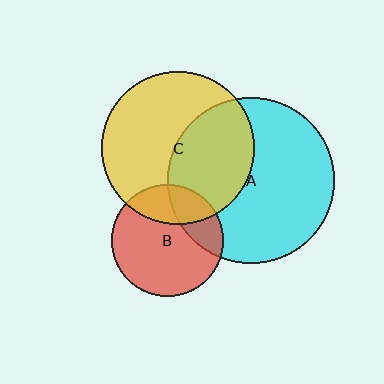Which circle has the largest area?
Circle A (cyan).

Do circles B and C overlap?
Yes.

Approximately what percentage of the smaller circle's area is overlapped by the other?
Approximately 25%.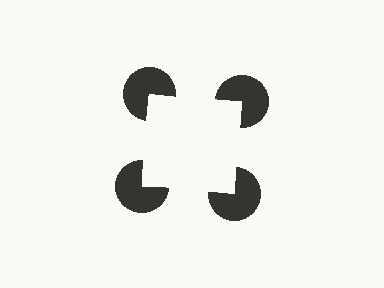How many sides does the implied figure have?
4 sides.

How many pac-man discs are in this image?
There are 4 — one at each vertex of the illusory square.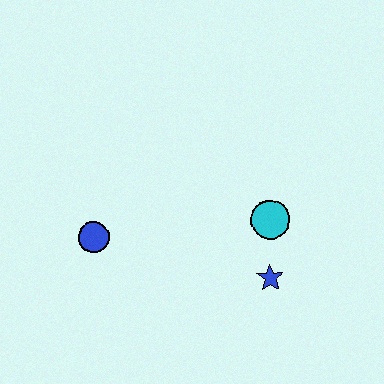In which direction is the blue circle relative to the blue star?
The blue circle is to the left of the blue star.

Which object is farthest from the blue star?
The blue circle is farthest from the blue star.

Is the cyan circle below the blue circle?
No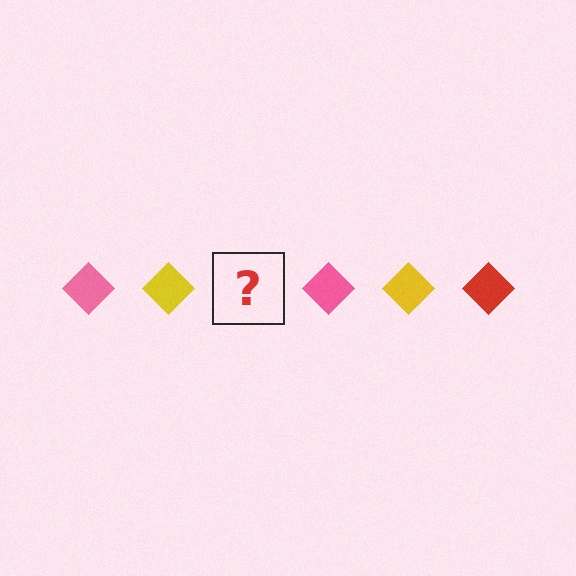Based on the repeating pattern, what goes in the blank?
The blank should be a red diamond.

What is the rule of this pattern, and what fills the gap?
The rule is that the pattern cycles through pink, yellow, red diamonds. The gap should be filled with a red diamond.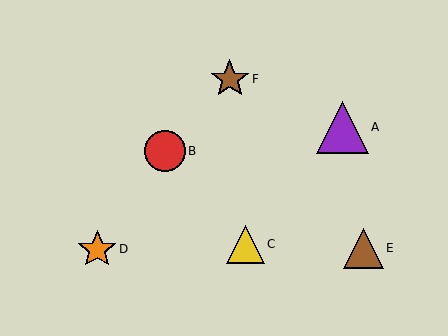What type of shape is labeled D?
Shape D is an orange star.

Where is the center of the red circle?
The center of the red circle is at (165, 151).